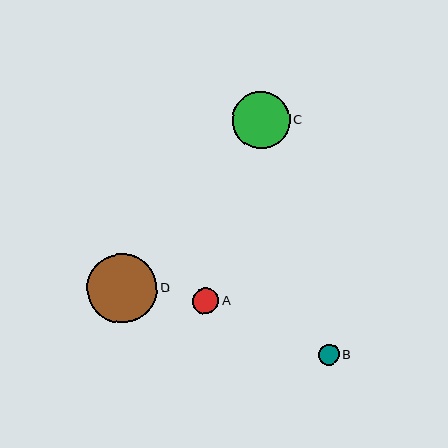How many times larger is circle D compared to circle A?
Circle D is approximately 2.7 times the size of circle A.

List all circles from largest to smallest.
From largest to smallest: D, C, A, B.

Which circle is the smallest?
Circle B is the smallest with a size of approximately 20 pixels.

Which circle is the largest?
Circle D is the largest with a size of approximately 70 pixels.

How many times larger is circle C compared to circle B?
Circle C is approximately 2.8 times the size of circle B.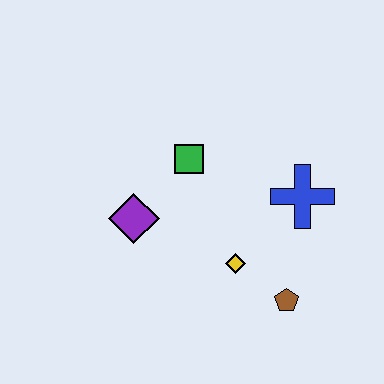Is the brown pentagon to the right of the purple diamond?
Yes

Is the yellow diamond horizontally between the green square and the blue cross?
Yes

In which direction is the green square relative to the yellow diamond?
The green square is above the yellow diamond.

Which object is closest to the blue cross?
The yellow diamond is closest to the blue cross.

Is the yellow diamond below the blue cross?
Yes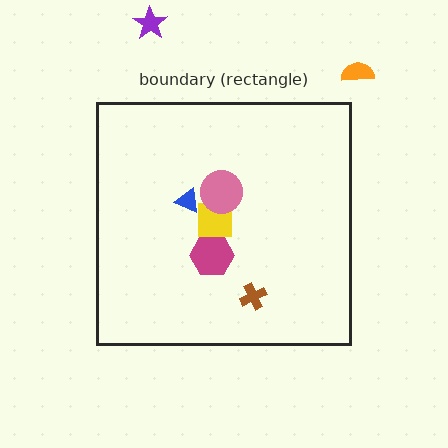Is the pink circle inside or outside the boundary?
Inside.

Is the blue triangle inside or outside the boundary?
Inside.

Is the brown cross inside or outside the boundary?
Inside.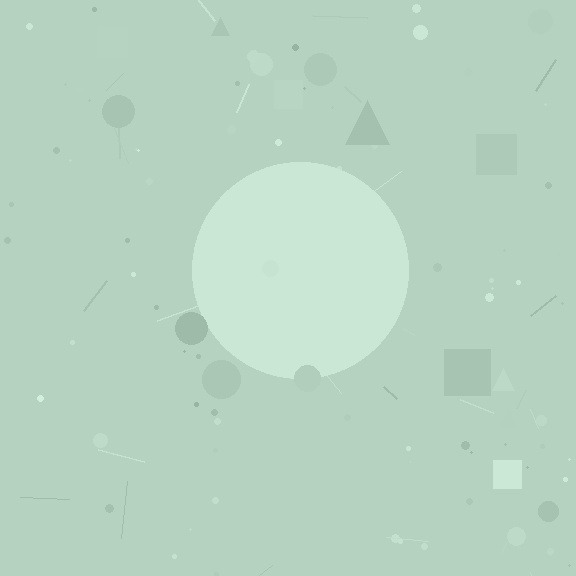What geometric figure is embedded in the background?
A circle is embedded in the background.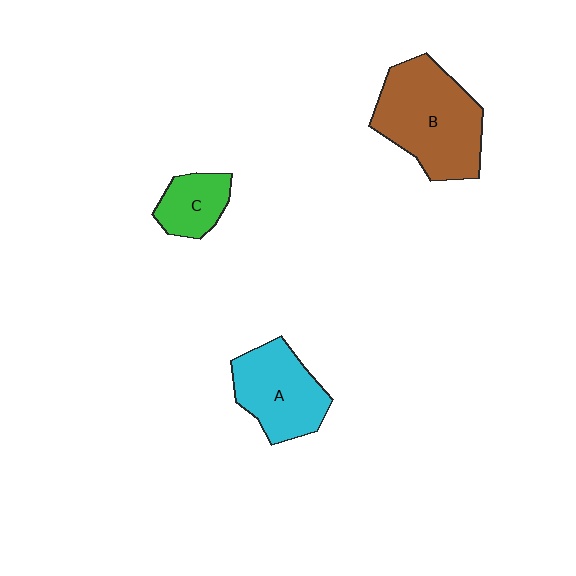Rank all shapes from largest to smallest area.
From largest to smallest: B (brown), A (cyan), C (green).